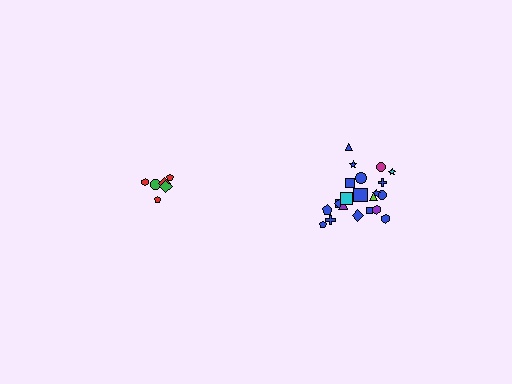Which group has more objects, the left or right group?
The right group.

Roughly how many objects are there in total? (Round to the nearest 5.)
Roughly 30 objects in total.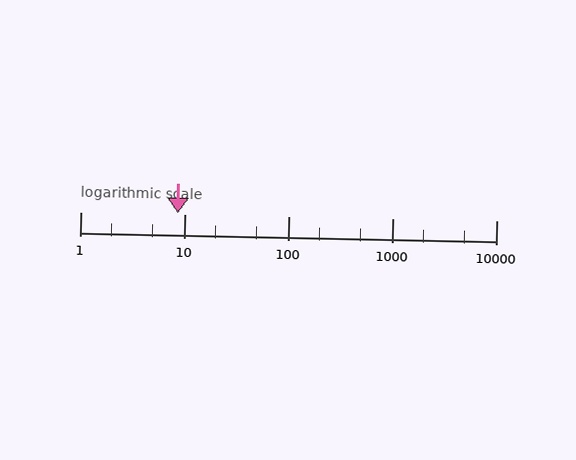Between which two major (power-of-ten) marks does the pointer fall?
The pointer is between 1 and 10.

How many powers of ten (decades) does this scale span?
The scale spans 4 decades, from 1 to 10000.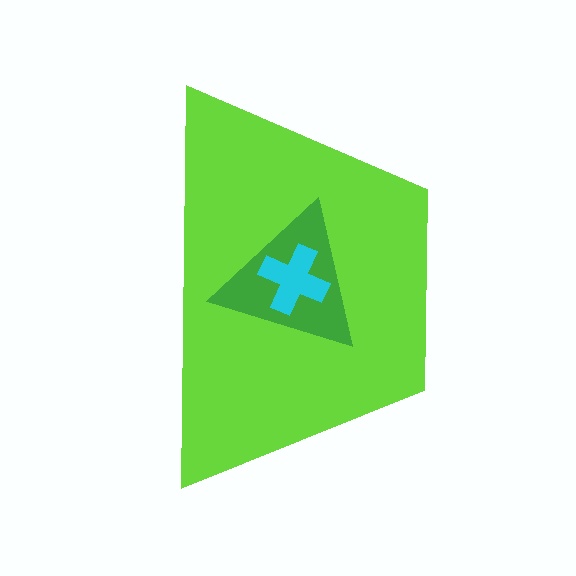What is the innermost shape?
The cyan cross.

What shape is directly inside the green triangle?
The cyan cross.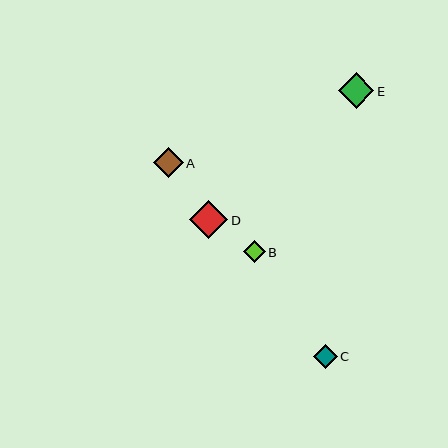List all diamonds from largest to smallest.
From largest to smallest: D, E, A, C, B.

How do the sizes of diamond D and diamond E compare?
Diamond D and diamond E are approximately the same size.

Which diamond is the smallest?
Diamond B is the smallest with a size of approximately 22 pixels.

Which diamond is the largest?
Diamond D is the largest with a size of approximately 38 pixels.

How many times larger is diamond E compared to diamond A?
Diamond E is approximately 1.2 times the size of diamond A.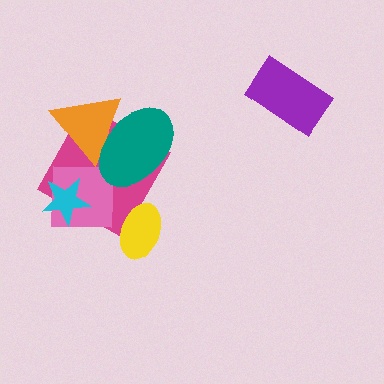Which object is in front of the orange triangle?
The teal ellipse is in front of the orange triangle.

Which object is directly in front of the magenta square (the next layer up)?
The orange triangle is directly in front of the magenta square.